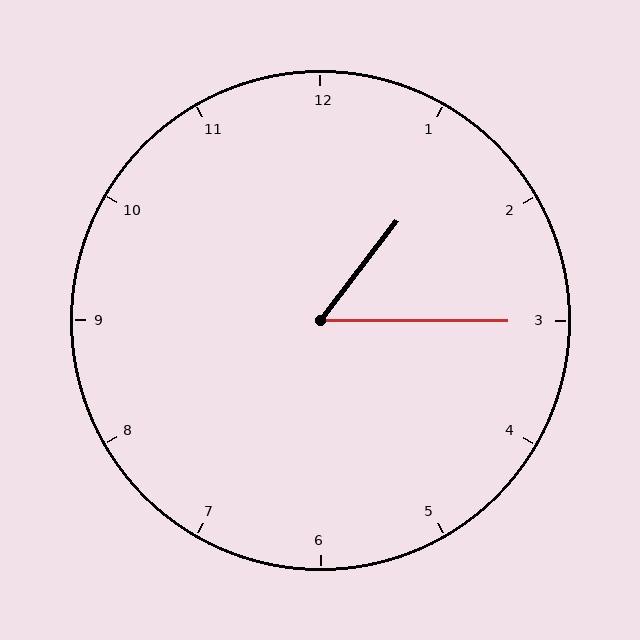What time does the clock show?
1:15.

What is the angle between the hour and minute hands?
Approximately 52 degrees.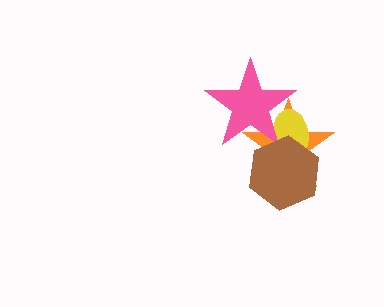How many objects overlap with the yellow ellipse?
3 objects overlap with the yellow ellipse.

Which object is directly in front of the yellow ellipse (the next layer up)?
The pink star is directly in front of the yellow ellipse.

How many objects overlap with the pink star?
3 objects overlap with the pink star.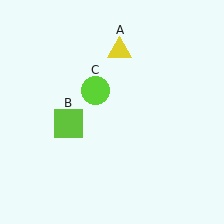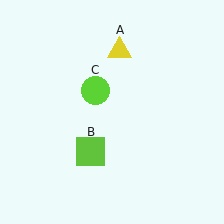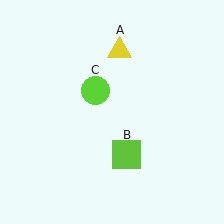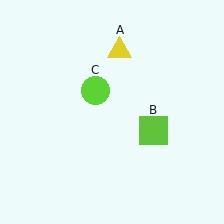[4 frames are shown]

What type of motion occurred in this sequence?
The lime square (object B) rotated counterclockwise around the center of the scene.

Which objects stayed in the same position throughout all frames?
Yellow triangle (object A) and lime circle (object C) remained stationary.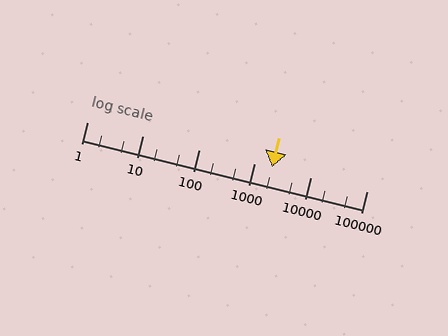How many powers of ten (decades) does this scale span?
The scale spans 5 decades, from 1 to 100000.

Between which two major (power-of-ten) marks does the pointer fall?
The pointer is between 1000 and 10000.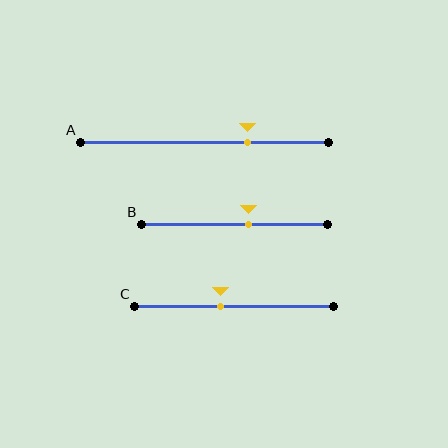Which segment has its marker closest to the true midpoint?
Segment C has its marker closest to the true midpoint.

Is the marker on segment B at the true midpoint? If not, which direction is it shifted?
No, the marker on segment B is shifted to the right by about 8% of the segment length.